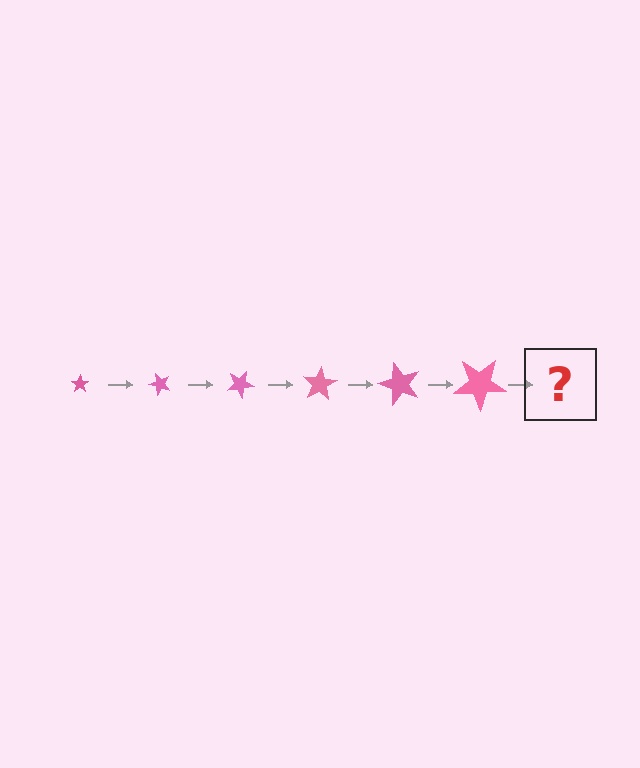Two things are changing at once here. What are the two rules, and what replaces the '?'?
The two rules are that the star grows larger each step and it rotates 50 degrees each step. The '?' should be a star, larger than the previous one and rotated 300 degrees from the start.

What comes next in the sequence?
The next element should be a star, larger than the previous one and rotated 300 degrees from the start.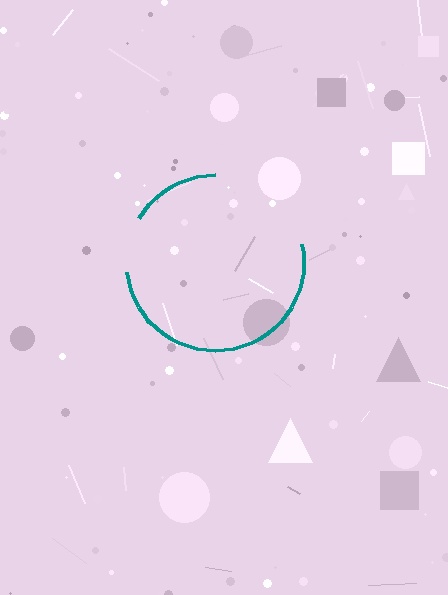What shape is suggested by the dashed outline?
The dashed outline suggests a circle.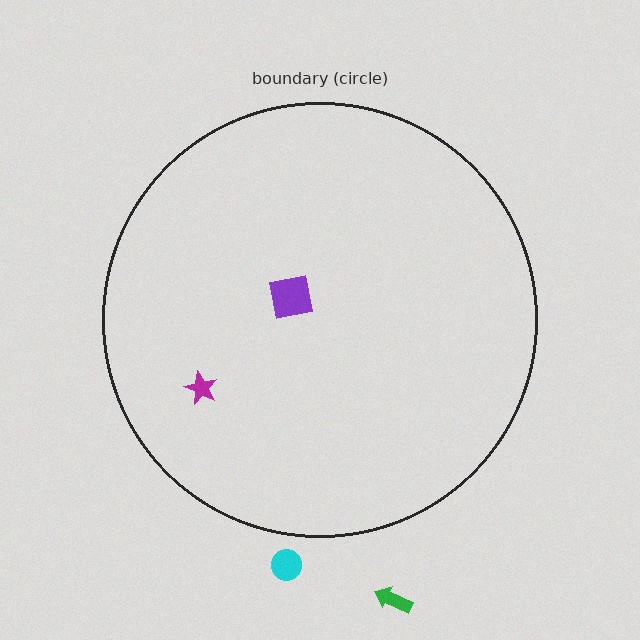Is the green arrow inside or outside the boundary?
Outside.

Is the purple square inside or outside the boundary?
Inside.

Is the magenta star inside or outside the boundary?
Inside.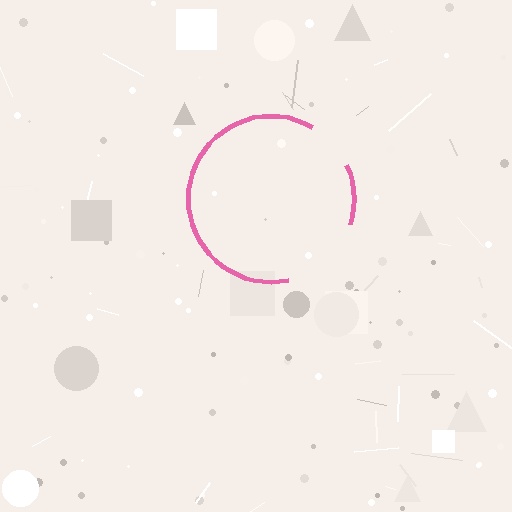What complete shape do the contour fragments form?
The contour fragments form a circle.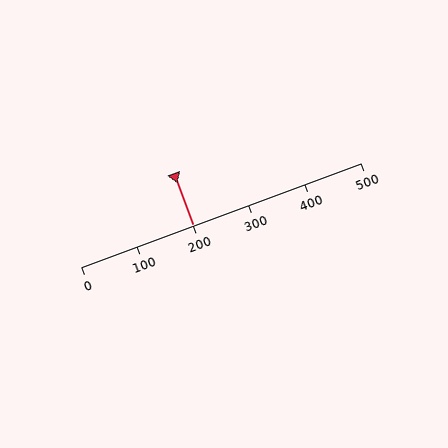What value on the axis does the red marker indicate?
The marker indicates approximately 200.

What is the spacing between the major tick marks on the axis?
The major ticks are spaced 100 apart.